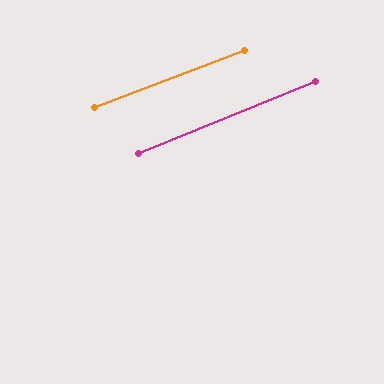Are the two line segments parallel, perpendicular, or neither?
Parallel — their directions differ by only 1.5°.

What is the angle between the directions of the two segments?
Approximately 2 degrees.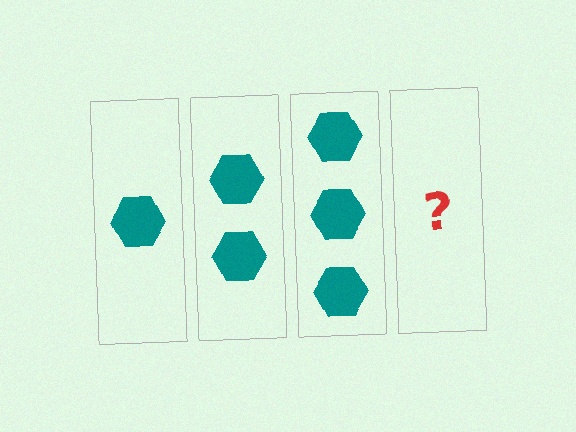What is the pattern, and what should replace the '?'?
The pattern is that each step adds one more hexagon. The '?' should be 4 hexagons.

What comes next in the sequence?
The next element should be 4 hexagons.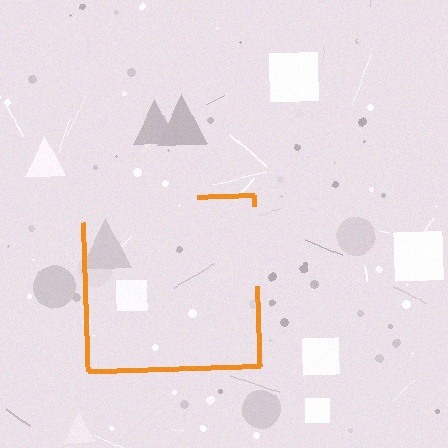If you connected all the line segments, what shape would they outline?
They would outline a square.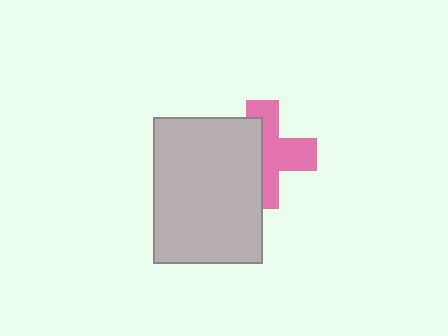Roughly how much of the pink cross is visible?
About half of it is visible (roughly 53%).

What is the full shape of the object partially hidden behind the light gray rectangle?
The partially hidden object is a pink cross.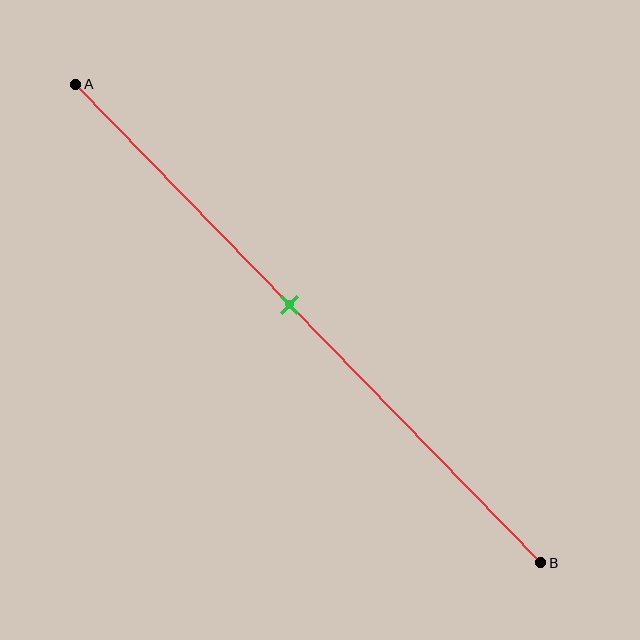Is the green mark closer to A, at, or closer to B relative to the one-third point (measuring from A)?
The green mark is closer to point B than the one-third point of segment AB.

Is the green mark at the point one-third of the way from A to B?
No, the mark is at about 45% from A, not at the 33% one-third point.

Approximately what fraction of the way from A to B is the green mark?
The green mark is approximately 45% of the way from A to B.